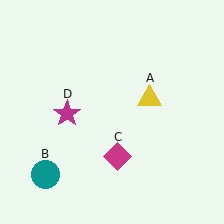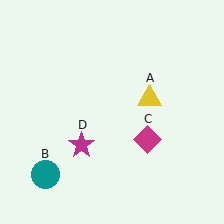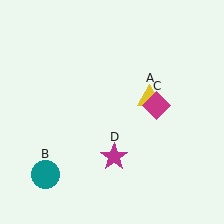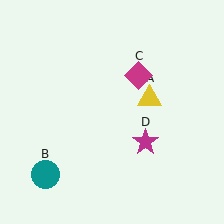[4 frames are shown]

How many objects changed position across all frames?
2 objects changed position: magenta diamond (object C), magenta star (object D).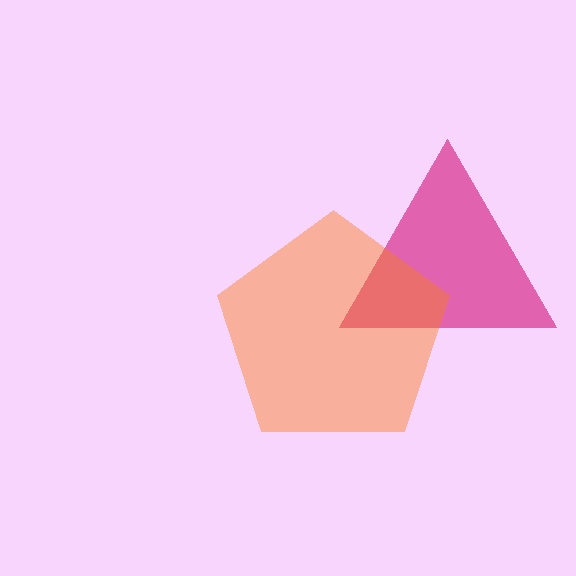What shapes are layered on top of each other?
The layered shapes are: a magenta triangle, an orange pentagon.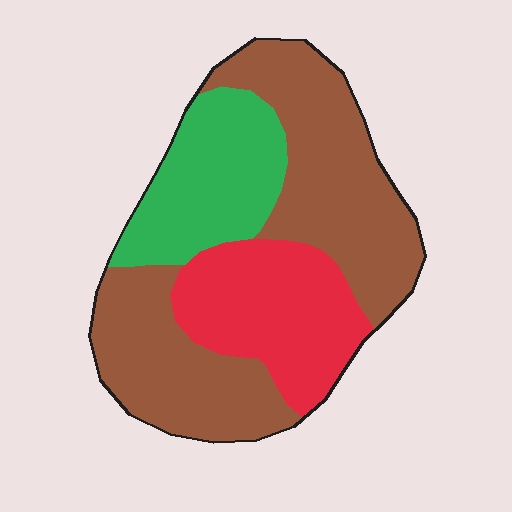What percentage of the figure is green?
Green covers about 20% of the figure.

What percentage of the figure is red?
Red covers 25% of the figure.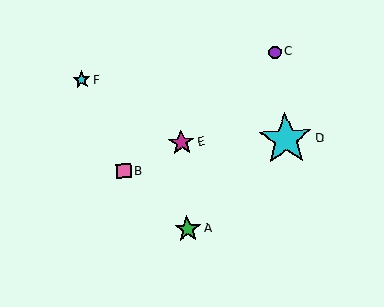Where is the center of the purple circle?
The center of the purple circle is at (275, 52).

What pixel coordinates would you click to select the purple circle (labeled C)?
Click at (275, 52) to select the purple circle C.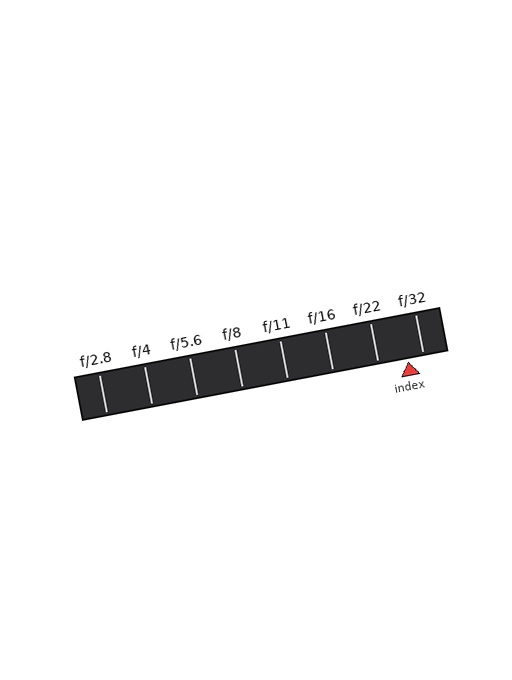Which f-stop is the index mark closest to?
The index mark is closest to f/32.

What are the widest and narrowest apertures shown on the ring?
The widest aperture shown is f/2.8 and the narrowest is f/32.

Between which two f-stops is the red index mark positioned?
The index mark is between f/22 and f/32.